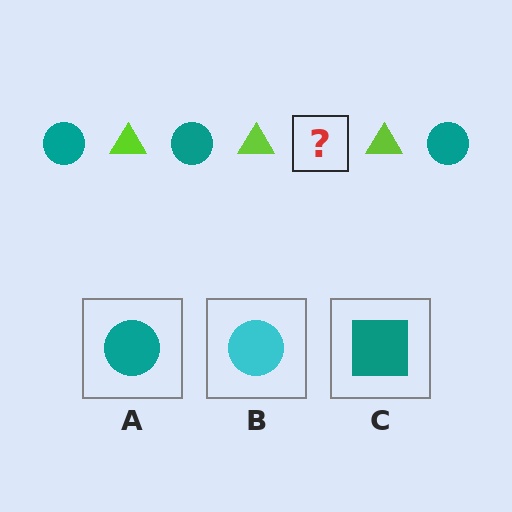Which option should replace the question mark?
Option A.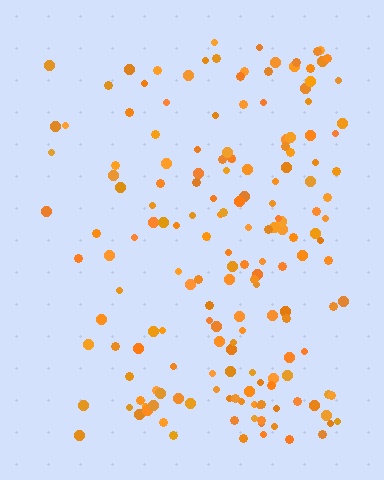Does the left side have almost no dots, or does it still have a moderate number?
Still a moderate number, just noticeably fewer than the right.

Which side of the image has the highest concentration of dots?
The right.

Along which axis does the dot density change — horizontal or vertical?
Horizontal.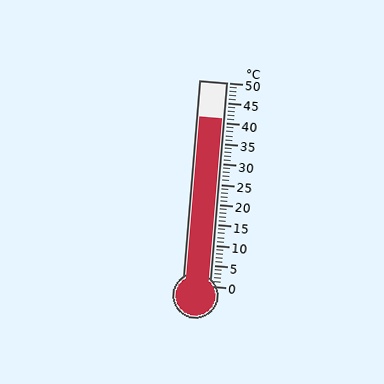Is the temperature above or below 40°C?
The temperature is above 40°C.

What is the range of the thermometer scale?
The thermometer scale ranges from 0°C to 50°C.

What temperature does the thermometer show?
The thermometer shows approximately 41°C.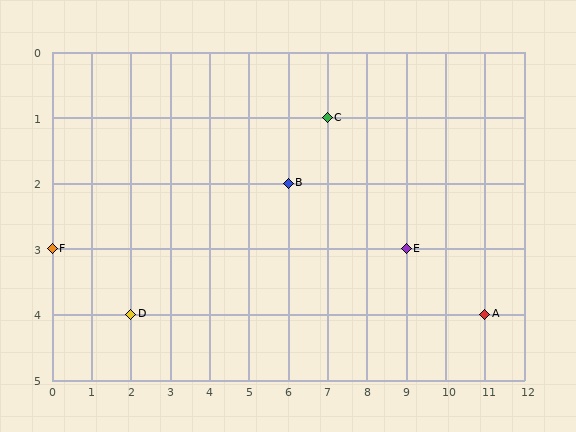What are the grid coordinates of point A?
Point A is at grid coordinates (11, 4).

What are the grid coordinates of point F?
Point F is at grid coordinates (0, 3).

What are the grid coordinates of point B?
Point B is at grid coordinates (6, 2).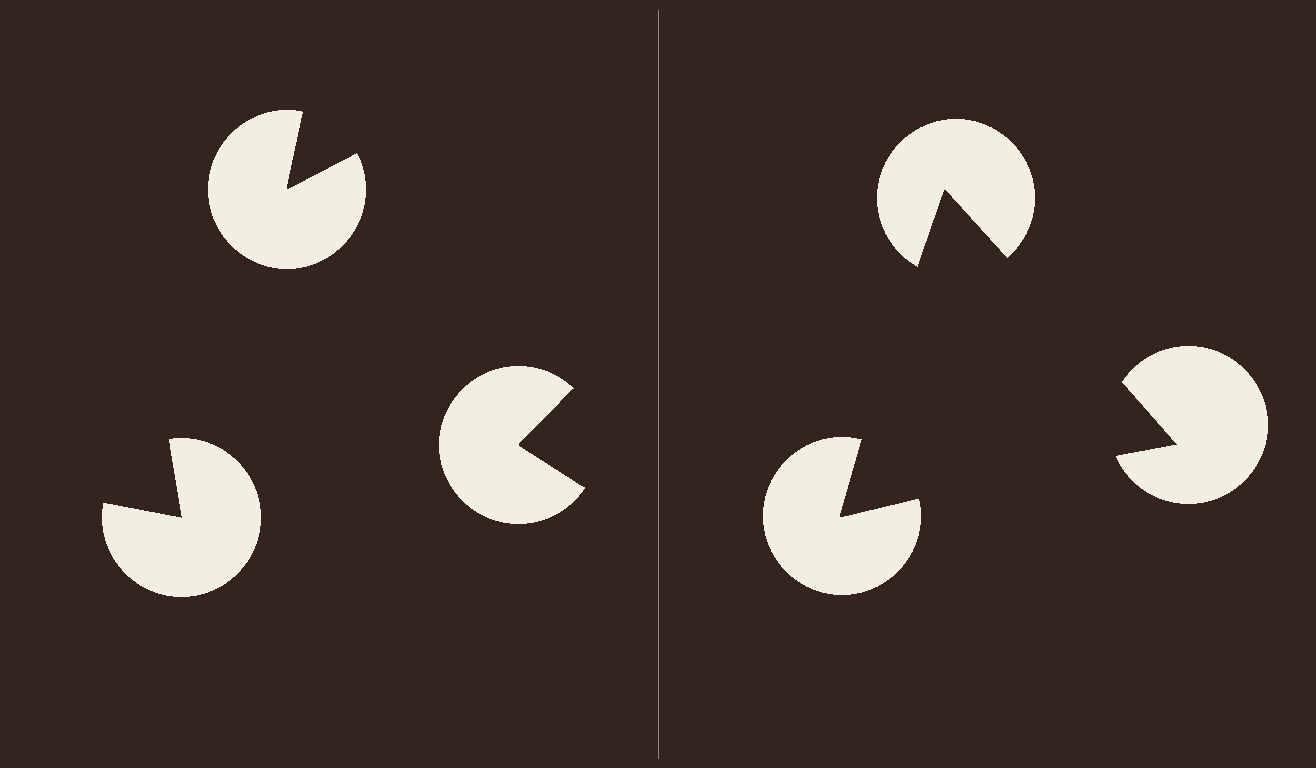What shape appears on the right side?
An illusory triangle.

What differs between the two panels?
The pac-man discs are positioned identically on both sides; only the wedge orientations differ. On the right they align to a triangle; on the left they are misaligned.